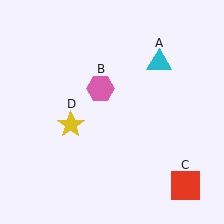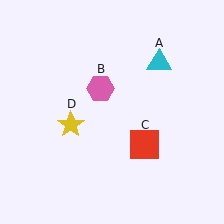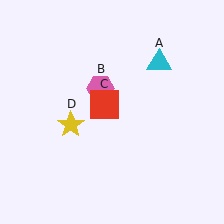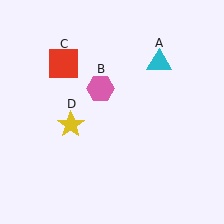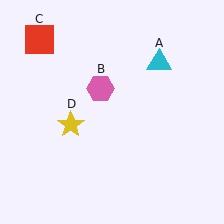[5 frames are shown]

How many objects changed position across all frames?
1 object changed position: red square (object C).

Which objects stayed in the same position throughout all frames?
Cyan triangle (object A) and pink hexagon (object B) and yellow star (object D) remained stationary.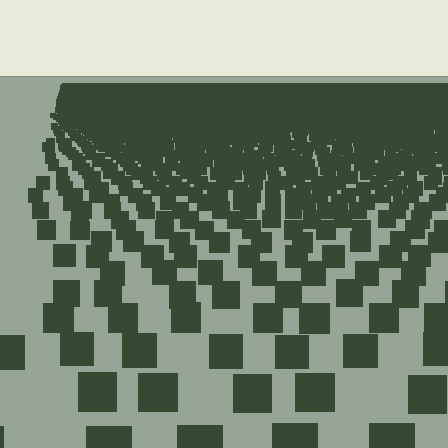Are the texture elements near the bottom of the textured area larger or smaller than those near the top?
Larger. Near the bottom, elements are closer to the viewer and appear at a bigger on-screen size.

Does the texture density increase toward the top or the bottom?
Density increases toward the top.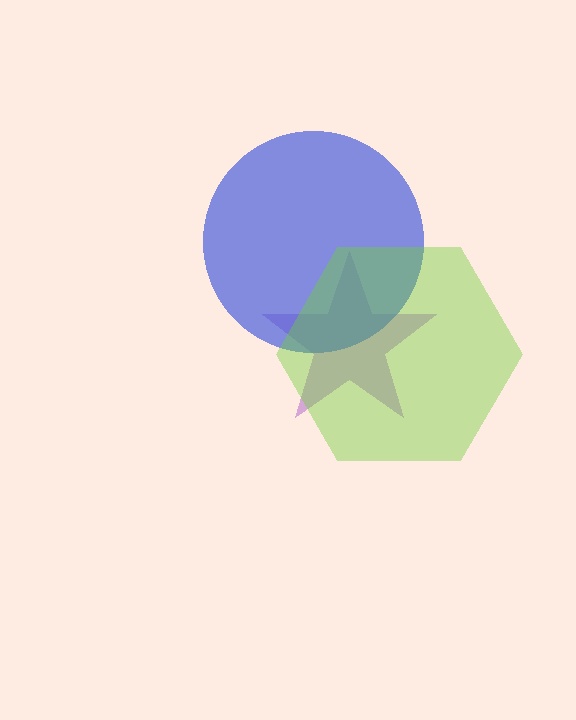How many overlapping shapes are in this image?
There are 3 overlapping shapes in the image.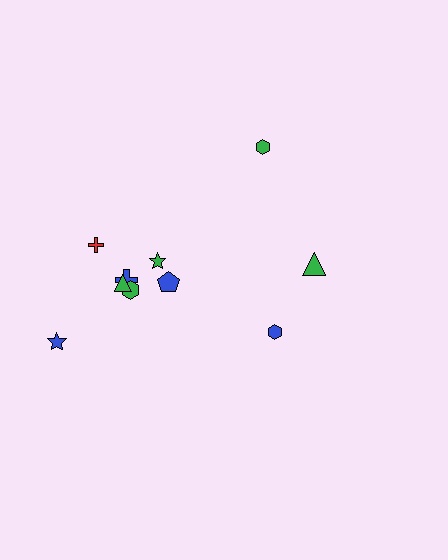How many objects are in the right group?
There are 3 objects.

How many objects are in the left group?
There are 7 objects.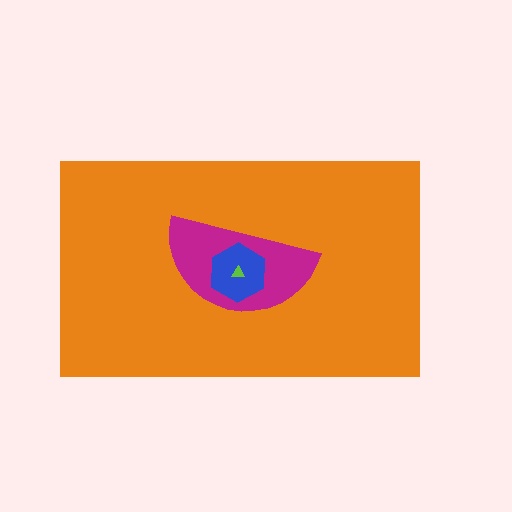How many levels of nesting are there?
4.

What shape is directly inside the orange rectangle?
The magenta semicircle.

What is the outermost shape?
The orange rectangle.